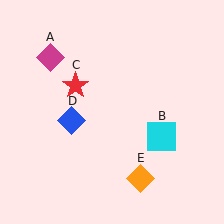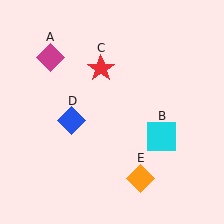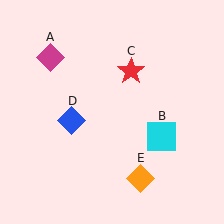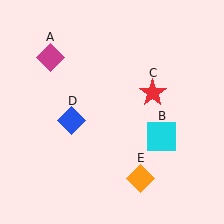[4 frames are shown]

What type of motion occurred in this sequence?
The red star (object C) rotated clockwise around the center of the scene.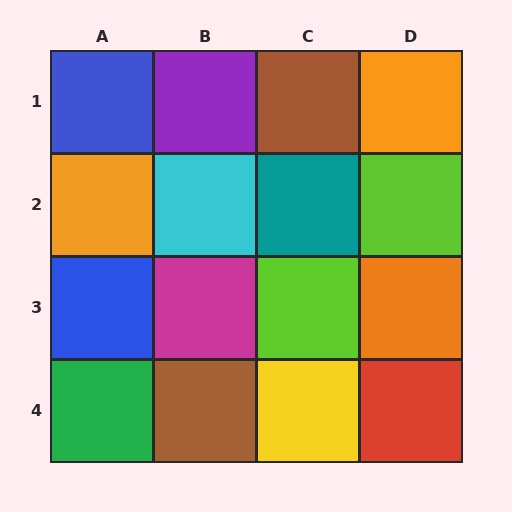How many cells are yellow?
1 cell is yellow.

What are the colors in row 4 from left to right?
Green, brown, yellow, red.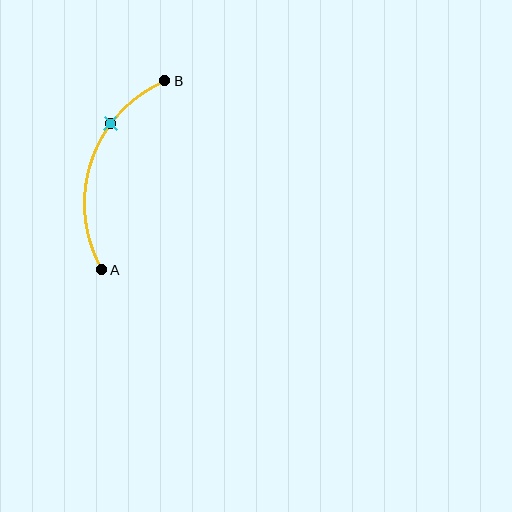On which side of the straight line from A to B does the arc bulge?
The arc bulges to the left of the straight line connecting A and B.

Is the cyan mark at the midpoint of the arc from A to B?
No. The cyan mark lies on the arc but is closer to endpoint B. The arc midpoint would be at the point on the curve equidistant along the arc from both A and B.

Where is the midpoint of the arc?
The arc midpoint is the point on the curve farthest from the straight line joining A and B. It sits to the left of that line.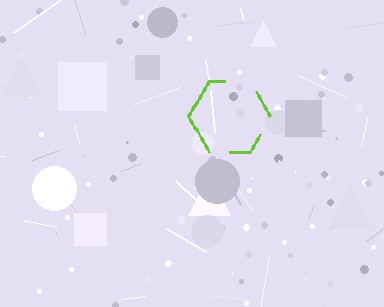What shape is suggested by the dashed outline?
The dashed outline suggests a hexagon.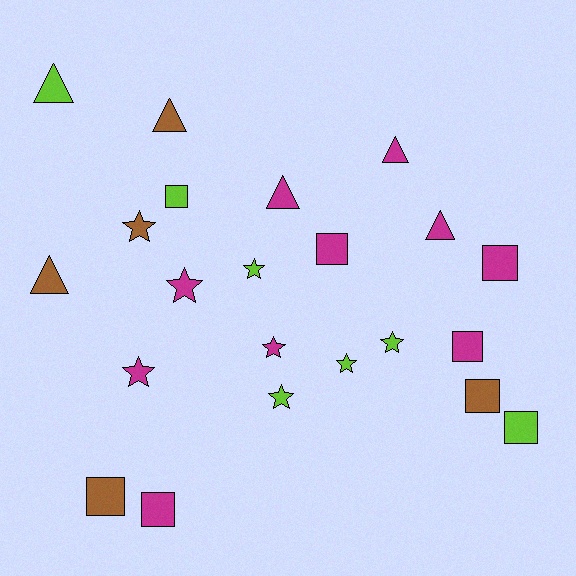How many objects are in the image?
There are 22 objects.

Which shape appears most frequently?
Star, with 8 objects.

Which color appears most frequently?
Magenta, with 10 objects.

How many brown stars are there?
There is 1 brown star.